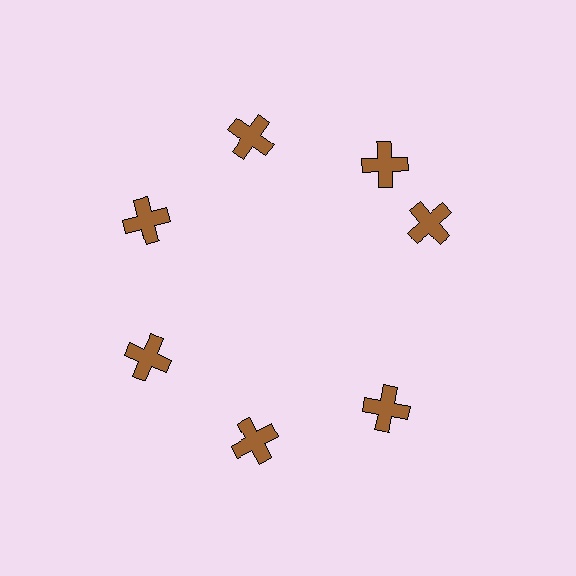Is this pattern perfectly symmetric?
No. The 7 brown crosses are arranged in a ring, but one element near the 3 o'clock position is rotated out of alignment along the ring, breaking the 7-fold rotational symmetry.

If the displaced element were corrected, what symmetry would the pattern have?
It would have 7-fold rotational symmetry — the pattern would map onto itself every 51 degrees.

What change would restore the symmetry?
The symmetry would be restored by rotating it back into even spacing with its neighbors so that all 7 crosses sit at equal angles and equal distance from the center.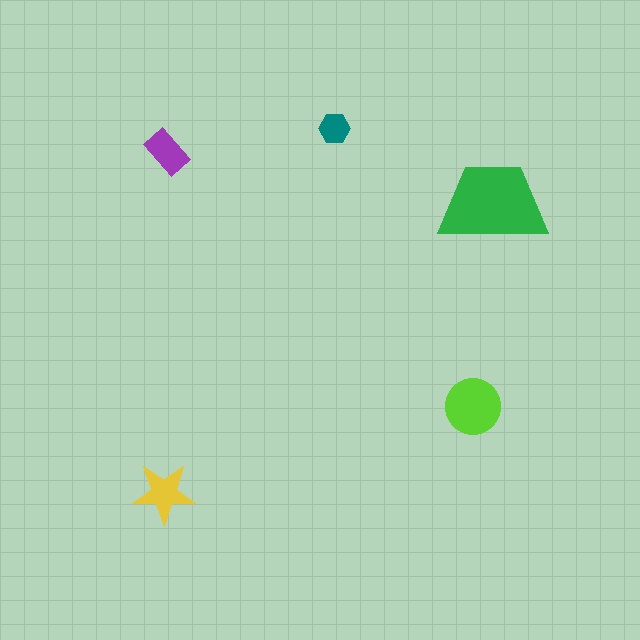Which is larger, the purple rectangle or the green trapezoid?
The green trapezoid.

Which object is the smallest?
The teal hexagon.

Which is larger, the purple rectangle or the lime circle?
The lime circle.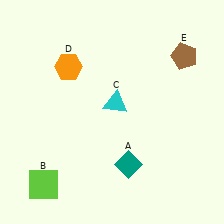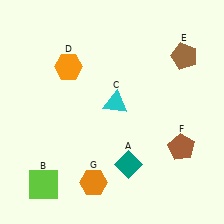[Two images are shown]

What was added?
A brown pentagon (F), an orange hexagon (G) were added in Image 2.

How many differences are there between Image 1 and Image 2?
There are 2 differences between the two images.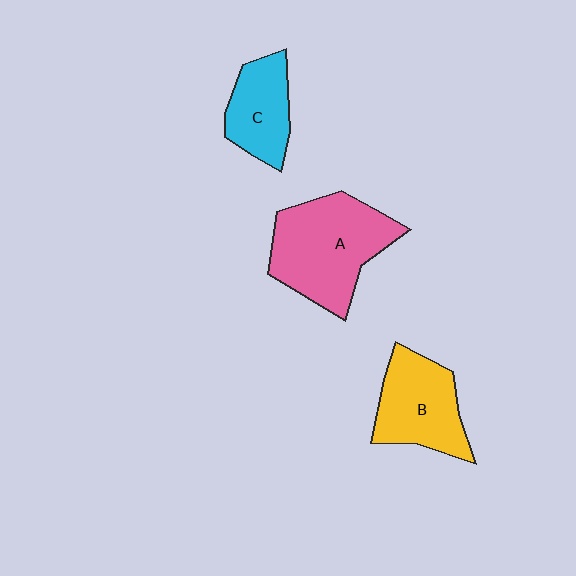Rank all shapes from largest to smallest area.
From largest to smallest: A (pink), B (yellow), C (cyan).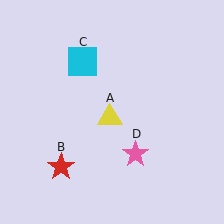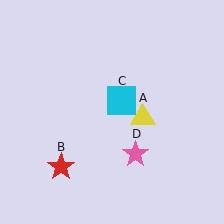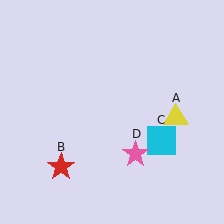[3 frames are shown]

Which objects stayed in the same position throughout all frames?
Red star (object B) and pink star (object D) remained stationary.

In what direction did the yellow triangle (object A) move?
The yellow triangle (object A) moved right.